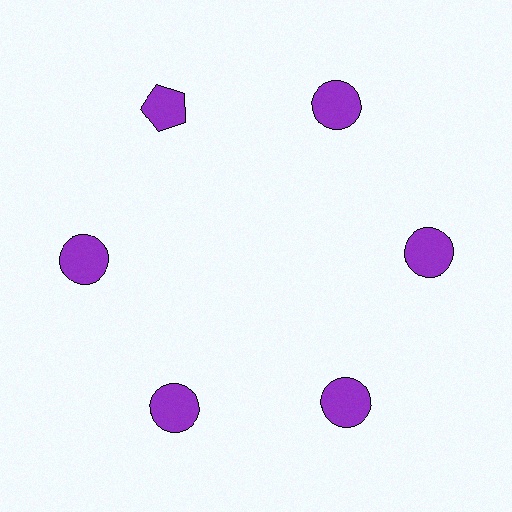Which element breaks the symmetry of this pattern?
The purple pentagon at roughly the 11 o'clock position breaks the symmetry. All other shapes are purple circles.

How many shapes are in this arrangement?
There are 6 shapes arranged in a ring pattern.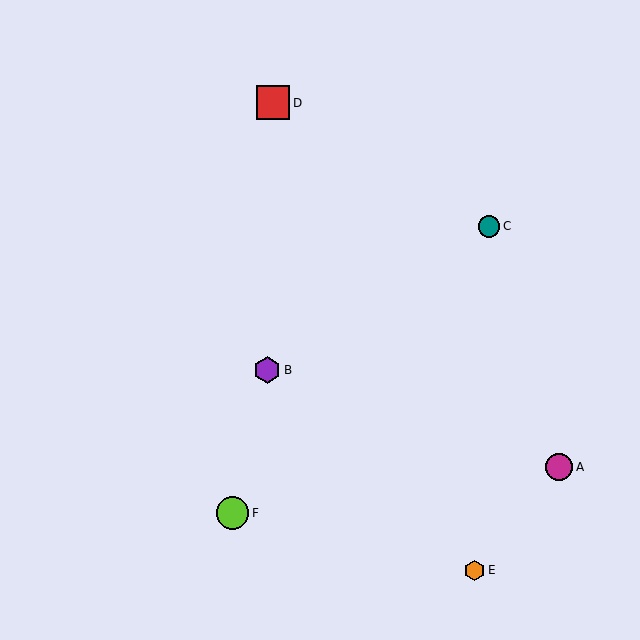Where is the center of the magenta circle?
The center of the magenta circle is at (559, 467).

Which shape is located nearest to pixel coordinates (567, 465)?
The magenta circle (labeled A) at (559, 467) is nearest to that location.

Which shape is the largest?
The red square (labeled D) is the largest.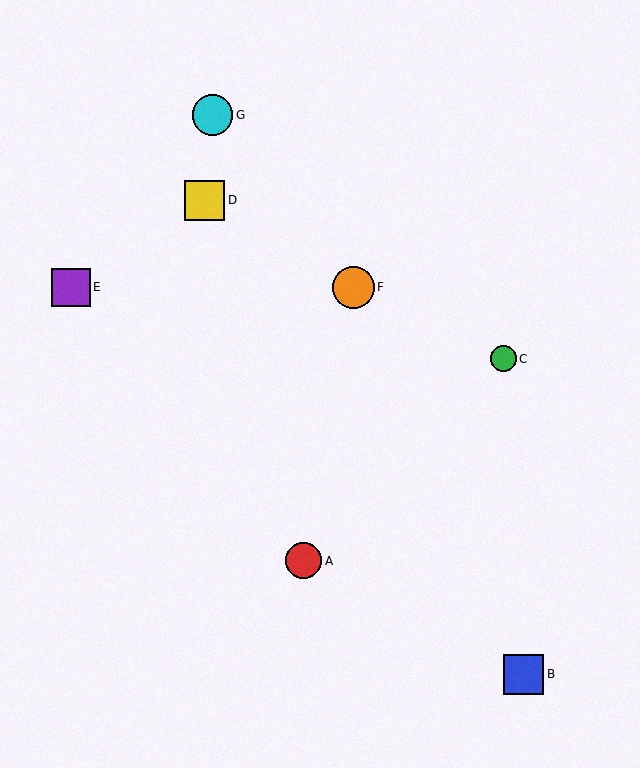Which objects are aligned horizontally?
Objects E, F are aligned horizontally.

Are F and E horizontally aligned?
Yes, both are at y≈287.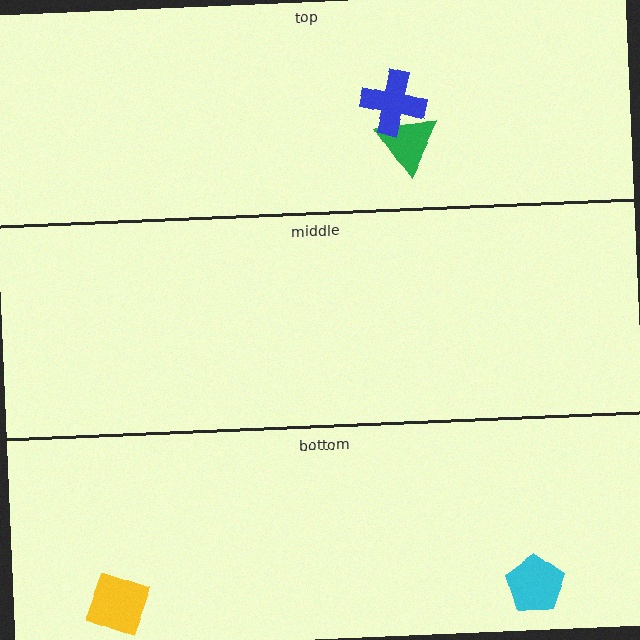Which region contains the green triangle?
The top region.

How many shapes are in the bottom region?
2.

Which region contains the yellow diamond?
The bottom region.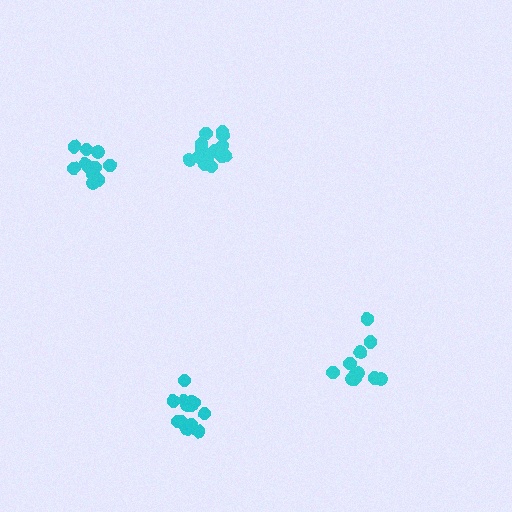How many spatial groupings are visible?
There are 4 spatial groupings.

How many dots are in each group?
Group 1: 14 dots, Group 2: 13 dots, Group 3: 12 dots, Group 4: 11 dots (50 total).